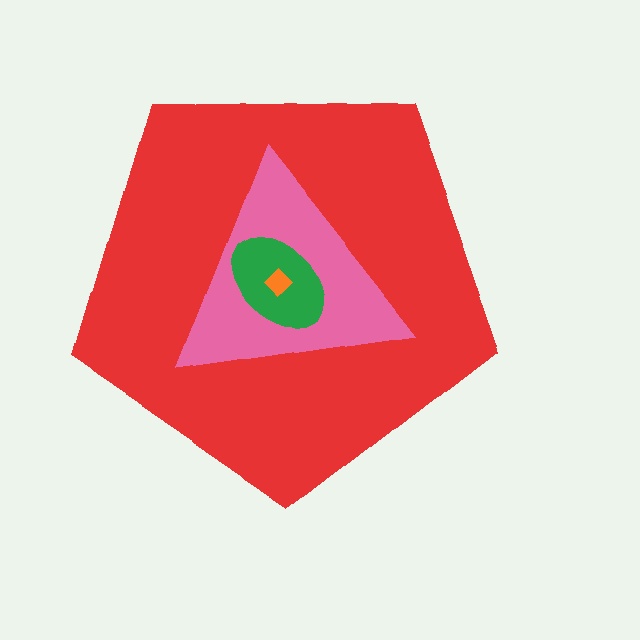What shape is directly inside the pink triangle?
The green ellipse.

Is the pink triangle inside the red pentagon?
Yes.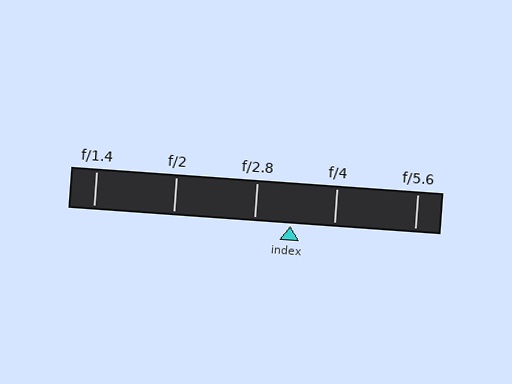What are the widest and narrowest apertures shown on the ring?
The widest aperture shown is f/1.4 and the narrowest is f/5.6.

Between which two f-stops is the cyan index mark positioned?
The index mark is between f/2.8 and f/4.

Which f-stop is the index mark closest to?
The index mark is closest to f/2.8.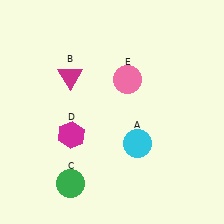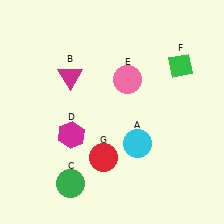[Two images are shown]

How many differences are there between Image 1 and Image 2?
There are 2 differences between the two images.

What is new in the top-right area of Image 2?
A green diamond (F) was added in the top-right area of Image 2.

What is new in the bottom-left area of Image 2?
A red circle (G) was added in the bottom-left area of Image 2.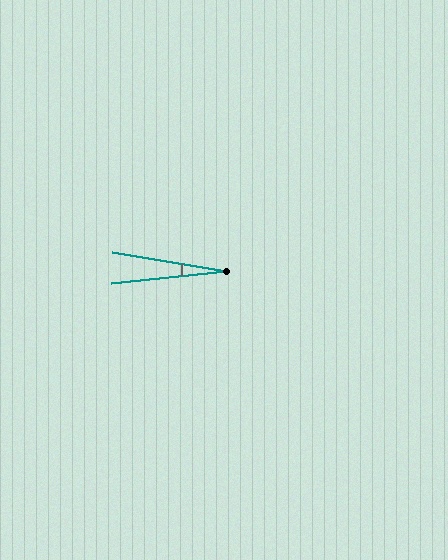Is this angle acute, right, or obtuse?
It is acute.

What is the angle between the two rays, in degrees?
Approximately 16 degrees.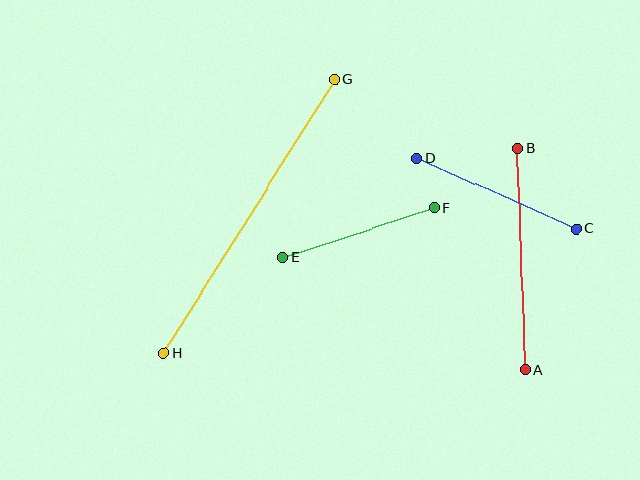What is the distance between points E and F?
The distance is approximately 159 pixels.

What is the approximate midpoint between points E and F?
The midpoint is at approximately (358, 233) pixels.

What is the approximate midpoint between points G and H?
The midpoint is at approximately (249, 216) pixels.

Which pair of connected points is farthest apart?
Points G and H are farthest apart.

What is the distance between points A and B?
The distance is approximately 222 pixels.